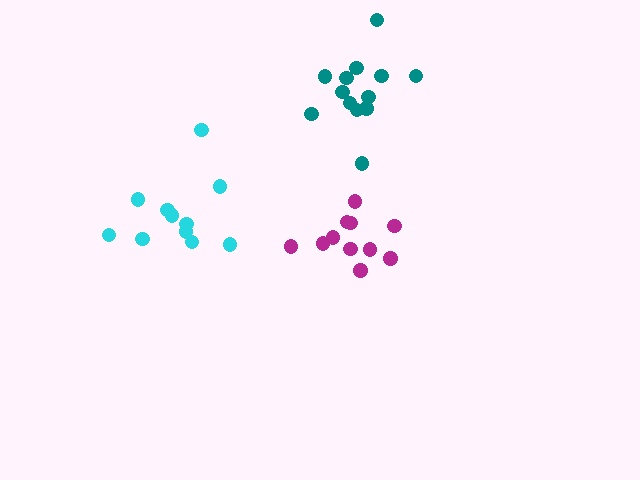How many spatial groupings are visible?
There are 3 spatial groupings.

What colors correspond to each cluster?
The clusters are colored: cyan, magenta, teal.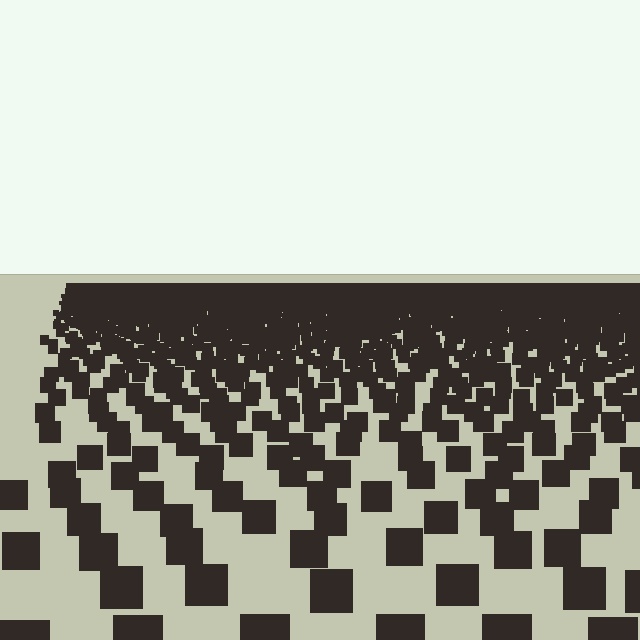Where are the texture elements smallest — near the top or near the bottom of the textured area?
Near the top.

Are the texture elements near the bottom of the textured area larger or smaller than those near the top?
Larger. Near the bottom, elements are closer to the viewer and appear at a bigger on-screen size.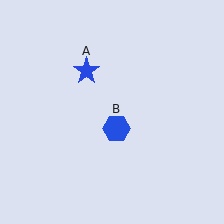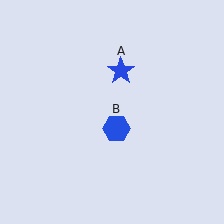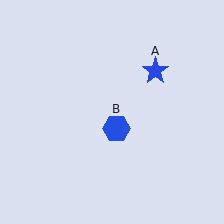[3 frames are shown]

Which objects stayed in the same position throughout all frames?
Blue hexagon (object B) remained stationary.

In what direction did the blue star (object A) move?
The blue star (object A) moved right.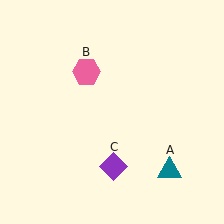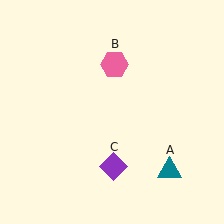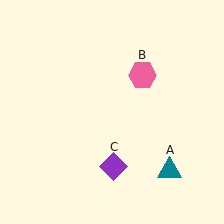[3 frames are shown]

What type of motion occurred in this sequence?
The pink hexagon (object B) rotated clockwise around the center of the scene.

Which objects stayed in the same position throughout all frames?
Teal triangle (object A) and purple diamond (object C) remained stationary.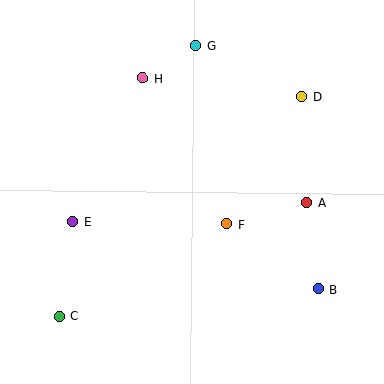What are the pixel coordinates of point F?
Point F is at (227, 224).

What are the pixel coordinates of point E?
Point E is at (72, 221).